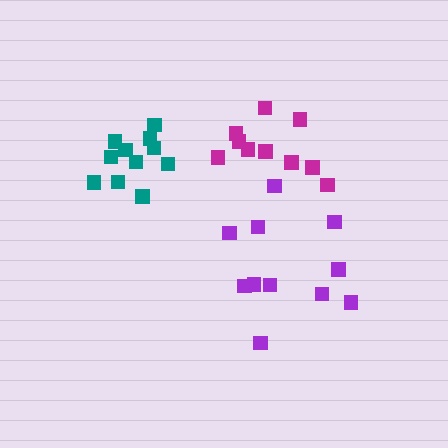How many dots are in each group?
Group 1: 11 dots, Group 2: 11 dots, Group 3: 10 dots (32 total).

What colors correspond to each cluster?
The clusters are colored: purple, teal, magenta.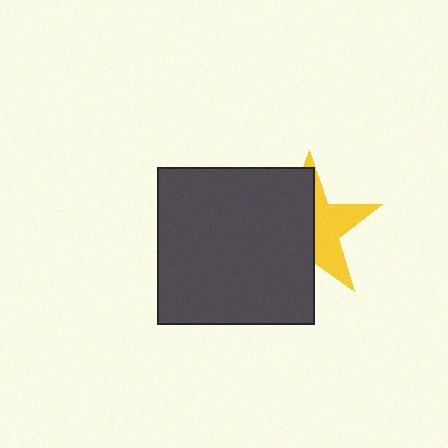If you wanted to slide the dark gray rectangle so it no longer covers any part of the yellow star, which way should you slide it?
Slide it left — that is the most direct way to separate the two shapes.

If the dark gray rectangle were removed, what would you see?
You would see the complete yellow star.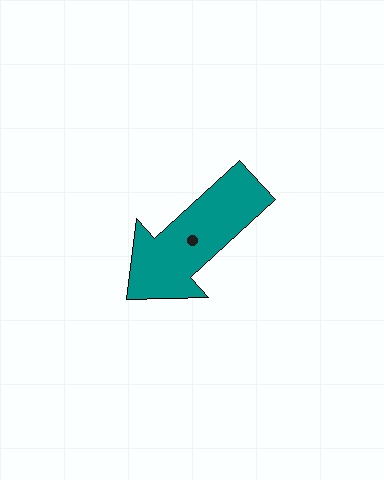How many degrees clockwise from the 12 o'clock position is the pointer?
Approximately 228 degrees.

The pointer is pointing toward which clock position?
Roughly 8 o'clock.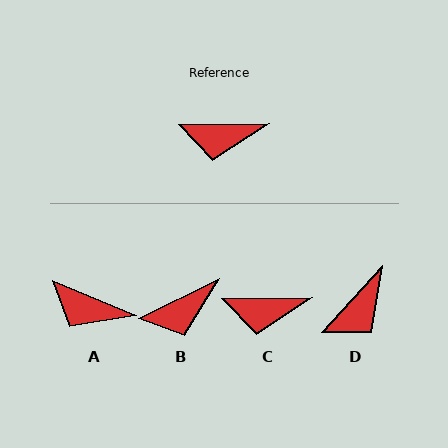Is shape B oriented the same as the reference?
No, it is off by about 25 degrees.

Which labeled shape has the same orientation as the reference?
C.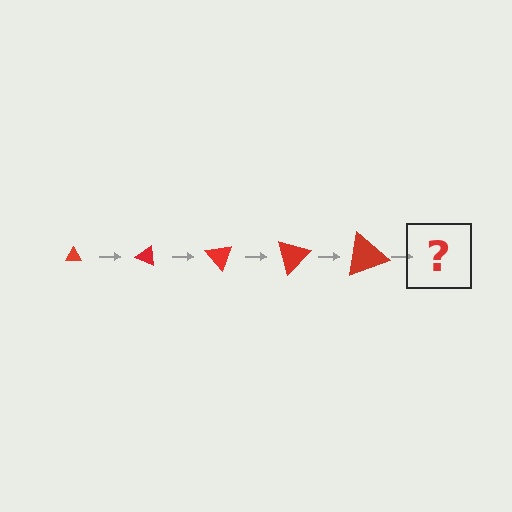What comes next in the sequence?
The next element should be a triangle, larger than the previous one and rotated 125 degrees from the start.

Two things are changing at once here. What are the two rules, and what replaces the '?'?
The two rules are that the triangle grows larger each step and it rotates 25 degrees each step. The '?' should be a triangle, larger than the previous one and rotated 125 degrees from the start.